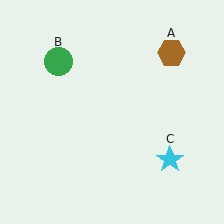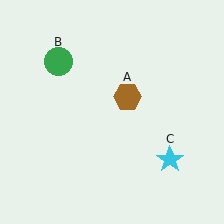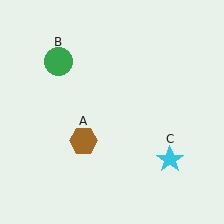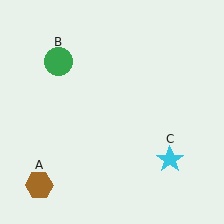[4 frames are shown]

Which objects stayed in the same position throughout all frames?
Green circle (object B) and cyan star (object C) remained stationary.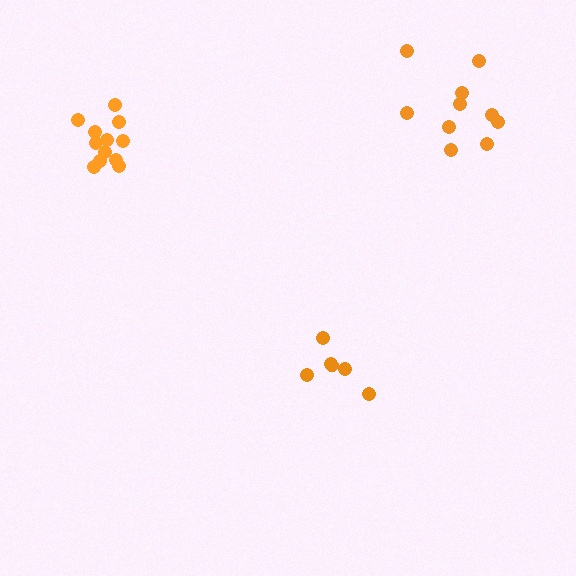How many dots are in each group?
Group 1: 10 dots, Group 2: 12 dots, Group 3: 6 dots (28 total).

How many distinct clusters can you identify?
There are 3 distinct clusters.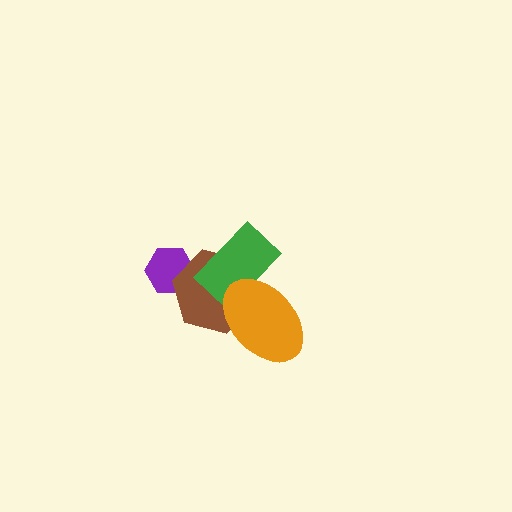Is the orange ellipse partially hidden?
No, no other shape covers it.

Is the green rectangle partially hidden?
Yes, it is partially covered by another shape.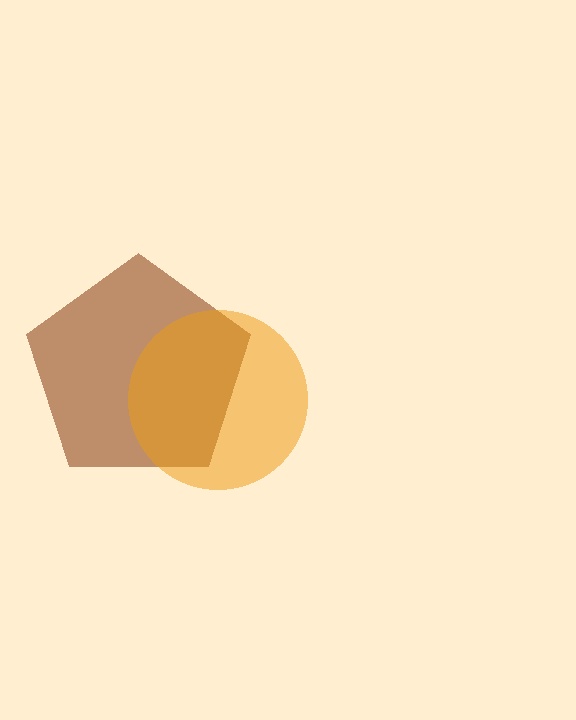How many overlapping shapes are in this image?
There are 2 overlapping shapes in the image.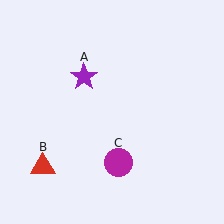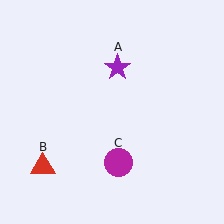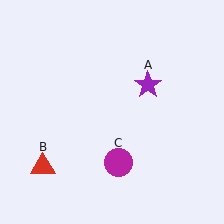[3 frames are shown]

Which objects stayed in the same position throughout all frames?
Red triangle (object B) and magenta circle (object C) remained stationary.